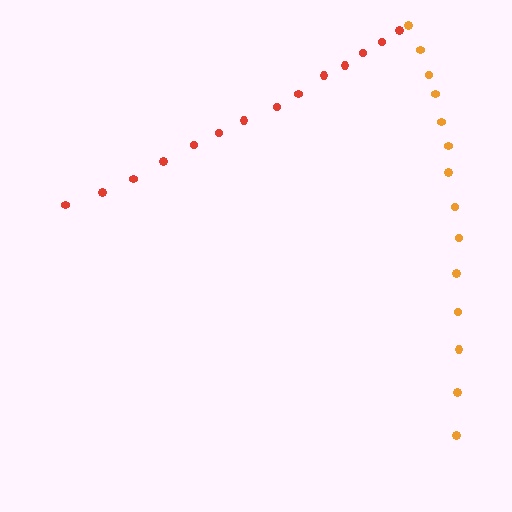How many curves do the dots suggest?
There are 2 distinct paths.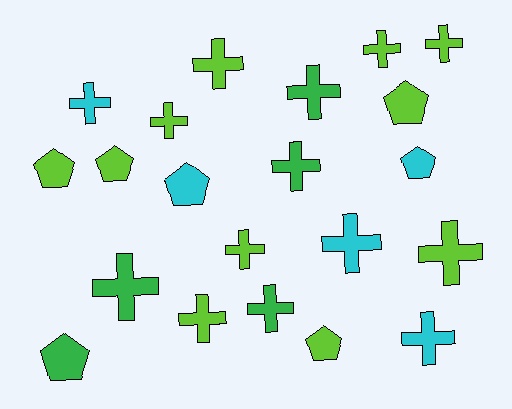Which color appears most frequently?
Lime, with 11 objects.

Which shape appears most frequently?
Cross, with 14 objects.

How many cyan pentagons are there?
There are 2 cyan pentagons.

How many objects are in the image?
There are 21 objects.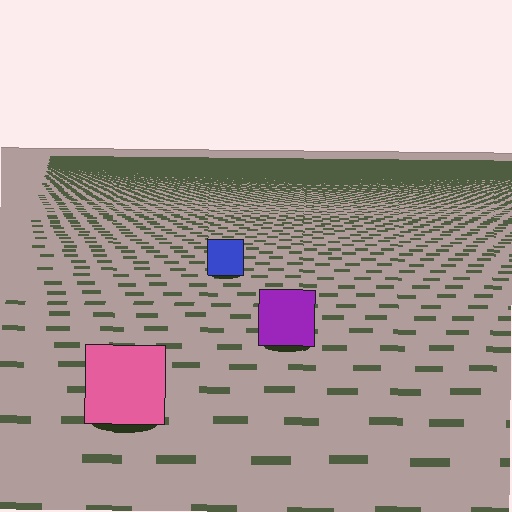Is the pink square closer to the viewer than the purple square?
Yes. The pink square is closer — you can tell from the texture gradient: the ground texture is coarser near it.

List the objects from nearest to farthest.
From nearest to farthest: the pink square, the purple square, the blue square.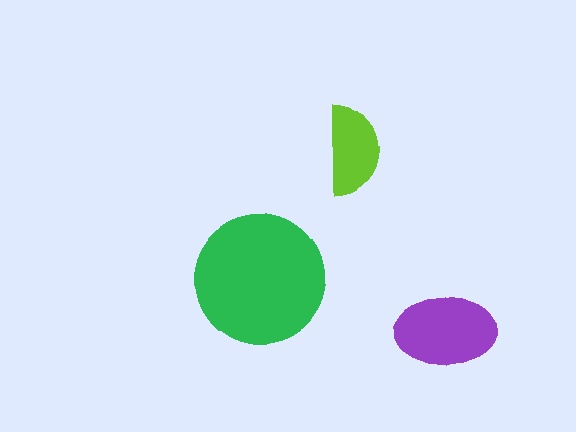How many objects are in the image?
There are 3 objects in the image.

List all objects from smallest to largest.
The lime semicircle, the purple ellipse, the green circle.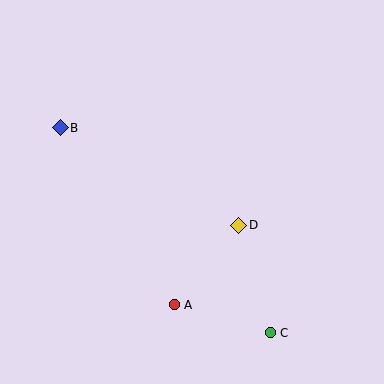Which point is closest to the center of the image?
Point D at (239, 225) is closest to the center.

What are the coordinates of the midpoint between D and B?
The midpoint between D and B is at (150, 177).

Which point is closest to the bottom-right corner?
Point C is closest to the bottom-right corner.